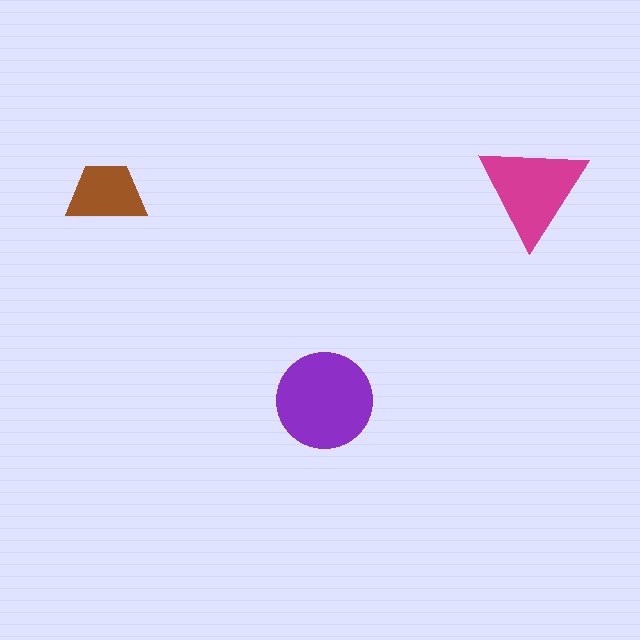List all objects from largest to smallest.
The purple circle, the magenta triangle, the brown trapezoid.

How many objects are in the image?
There are 3 objects in the image.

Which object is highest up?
The magenta triangle is topmost.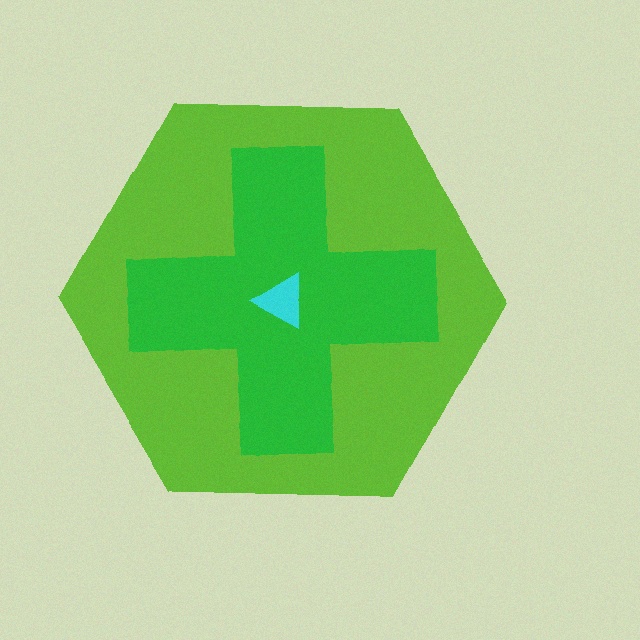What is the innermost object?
The cyan triangle.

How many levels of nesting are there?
3.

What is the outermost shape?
The lime hexagon.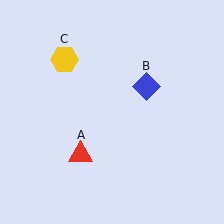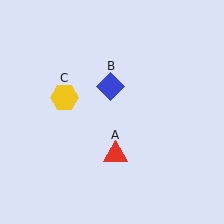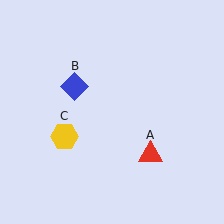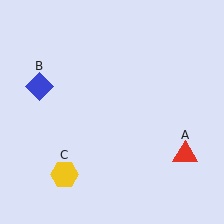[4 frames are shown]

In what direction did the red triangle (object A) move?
The red triangle (object A) moved right.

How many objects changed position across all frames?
3 objects changed position: red triangle (object A), blue diamond (object B), yellow hexagon (object C).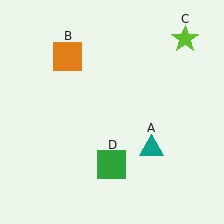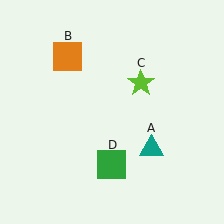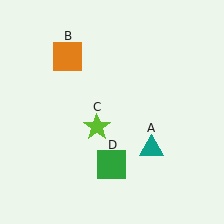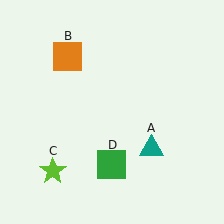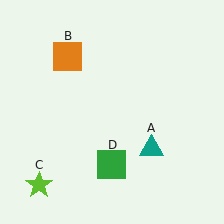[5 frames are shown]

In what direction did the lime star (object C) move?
The lime star (object C) moved down and to the left.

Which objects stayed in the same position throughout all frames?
Teal triangle (object A) and orange square (object B) and green square (object D) remained stationary.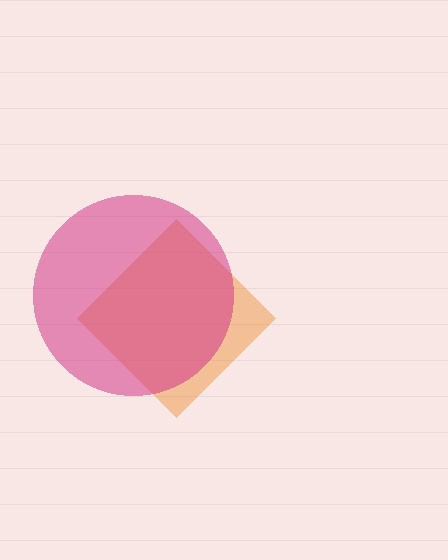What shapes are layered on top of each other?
The layered shapes are: an orange diamond, a magenta circle.